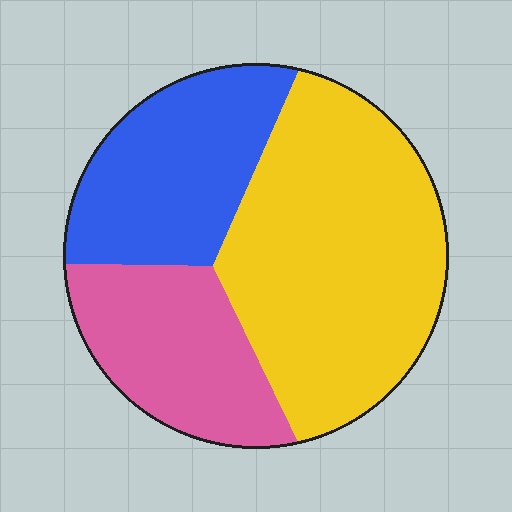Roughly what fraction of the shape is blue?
Blue takes up between a quarter and a half of the shape.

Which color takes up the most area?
Yellow, at roughly 50%.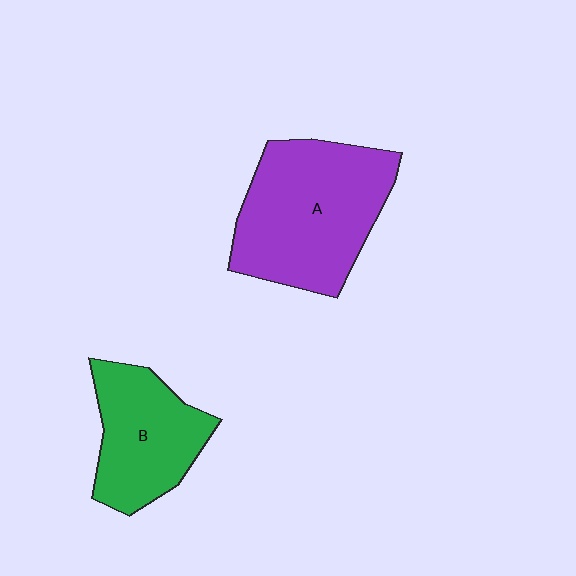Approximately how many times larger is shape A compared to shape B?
Approximately 1.5 times.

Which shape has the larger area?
Shape A (purple).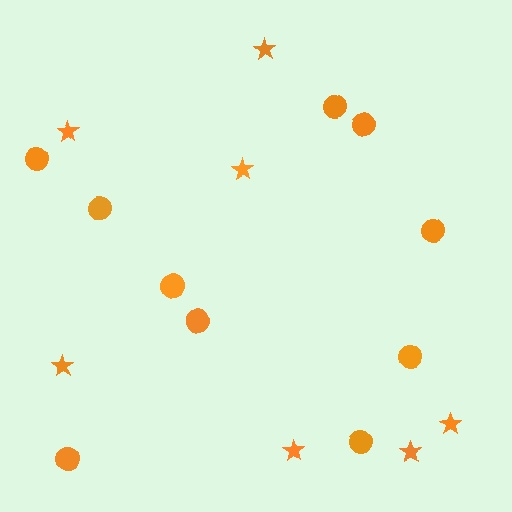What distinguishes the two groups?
There are 2 groups: one group of circles (10) and one group of stars (7).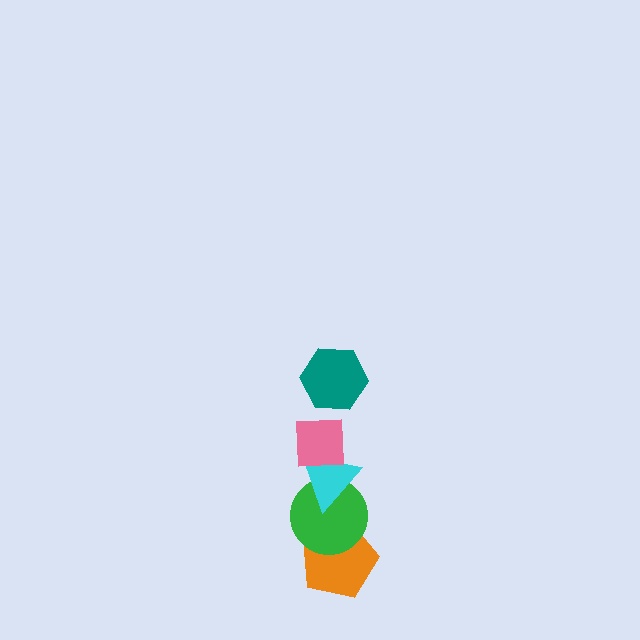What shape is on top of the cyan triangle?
The pink square is on top of the cyan triangle.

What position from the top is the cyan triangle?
The cyan triangle is 3rd from the top.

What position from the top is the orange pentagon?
The orange pentagon is 5th from the top.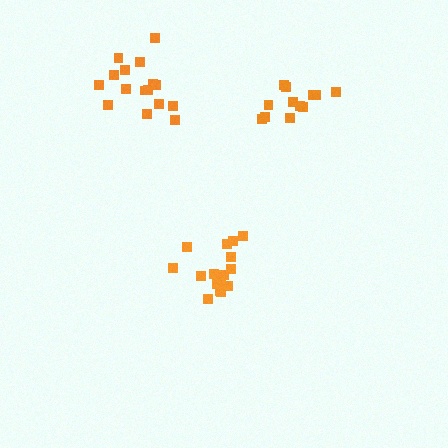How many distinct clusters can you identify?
There are 3 distinct clusters.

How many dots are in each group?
Group 1: 16 dots, Group 2: 16 dots, Group 3: 12 dots (44 total).